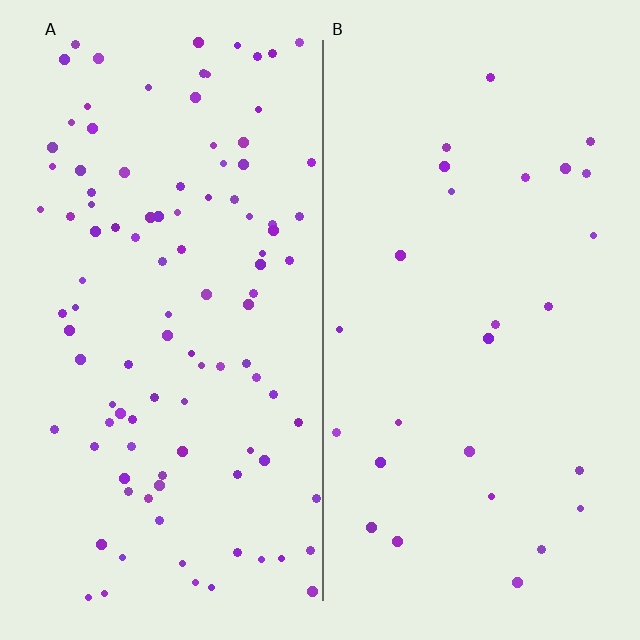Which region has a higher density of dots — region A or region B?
A (the left).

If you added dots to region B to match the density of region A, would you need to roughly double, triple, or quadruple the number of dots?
Approximately quadruple.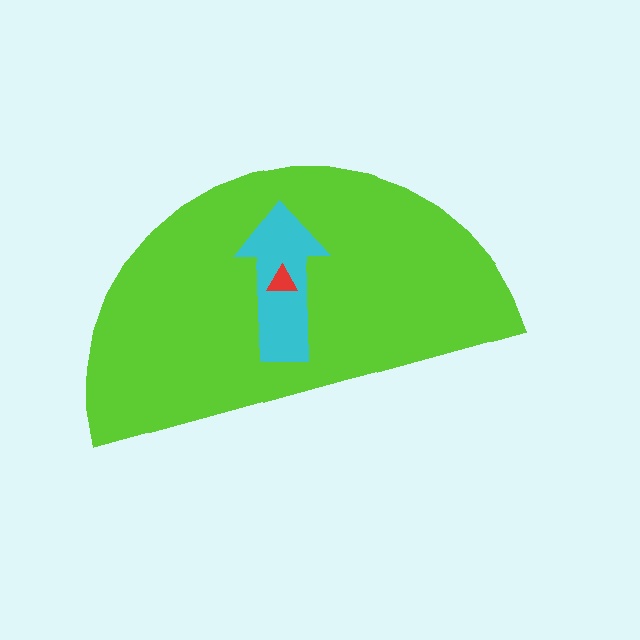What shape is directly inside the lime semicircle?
The cyan arrow.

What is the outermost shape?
The lime semicircle.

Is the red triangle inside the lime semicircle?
Yes.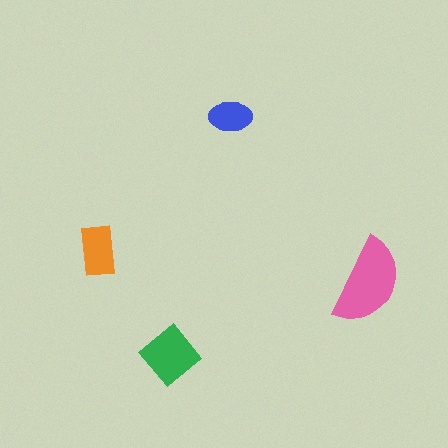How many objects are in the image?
There are 4 objects in the image.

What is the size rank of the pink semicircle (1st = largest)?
1st.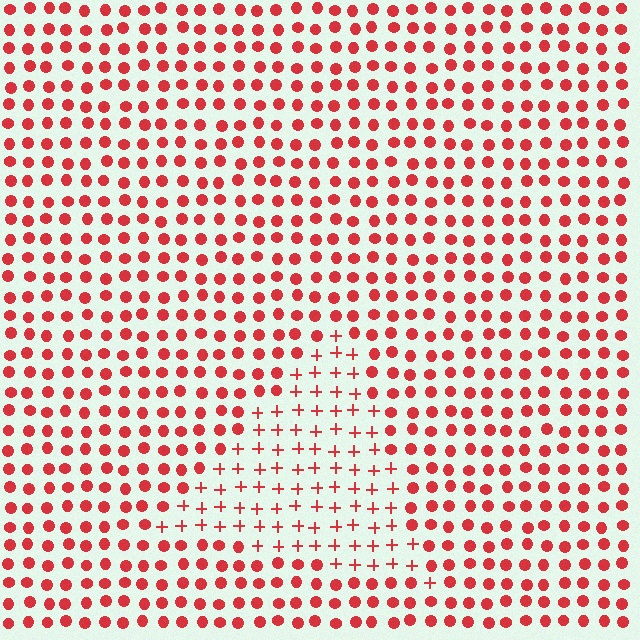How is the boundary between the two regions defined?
The boundary is defined by a change in element shape: plus signs inside vs. circles outside. All elements share the same color and spacing.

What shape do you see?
I see a triangle.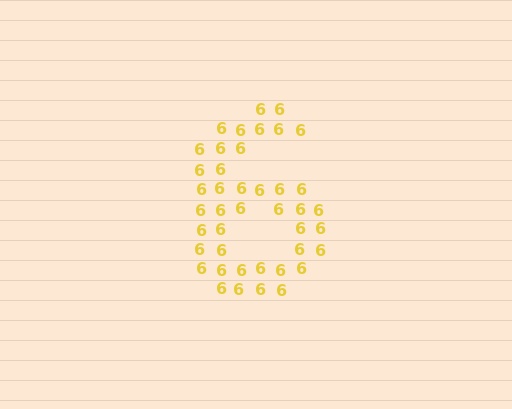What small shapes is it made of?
It is made of small digit 6's.